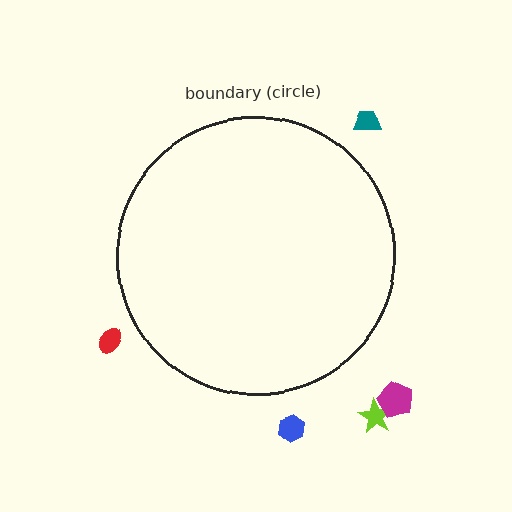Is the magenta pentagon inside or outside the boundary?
Outside.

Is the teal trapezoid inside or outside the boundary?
Outside.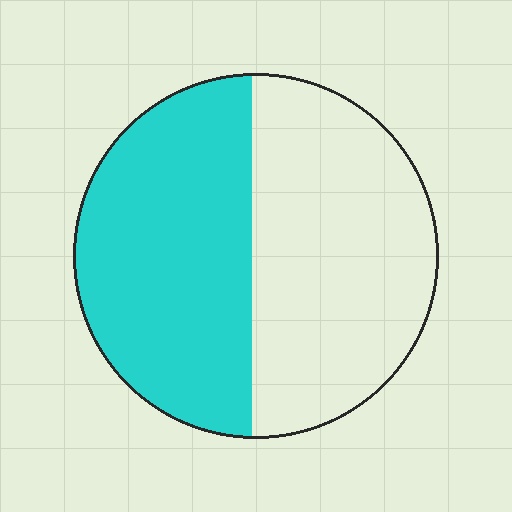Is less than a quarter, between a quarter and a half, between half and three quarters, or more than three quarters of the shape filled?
Between a quarter and a half.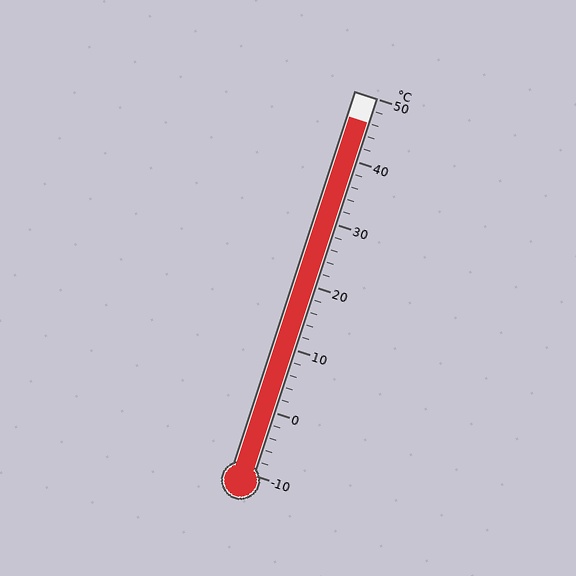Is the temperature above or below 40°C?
The temperature is above 40°C.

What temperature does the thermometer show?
The thermometer shows approximately 46°C.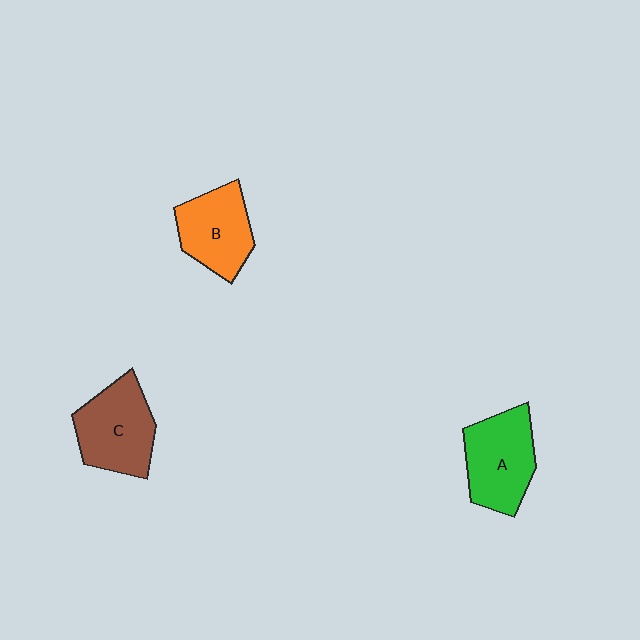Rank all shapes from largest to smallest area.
From largest to smallest: A (green), C (brown), B (orange).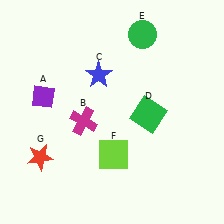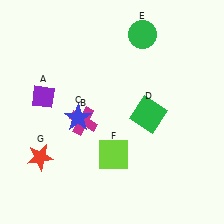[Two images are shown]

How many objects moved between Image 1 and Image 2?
1 object moved between the two images.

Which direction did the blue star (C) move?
The blue star (C) moved down.